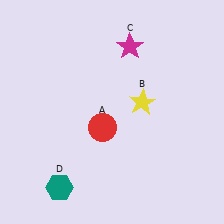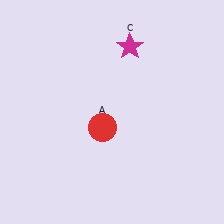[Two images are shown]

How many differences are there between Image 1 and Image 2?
There are 2 differences between the two images.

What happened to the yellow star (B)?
The yellow star (B) was removed in Image 2. It was in the top-right area of Image 1.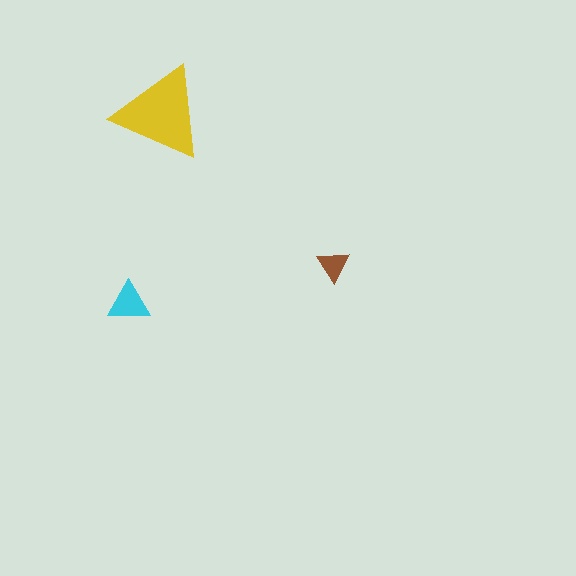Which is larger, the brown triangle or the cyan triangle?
The cyan one.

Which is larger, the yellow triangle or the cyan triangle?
The yellow one.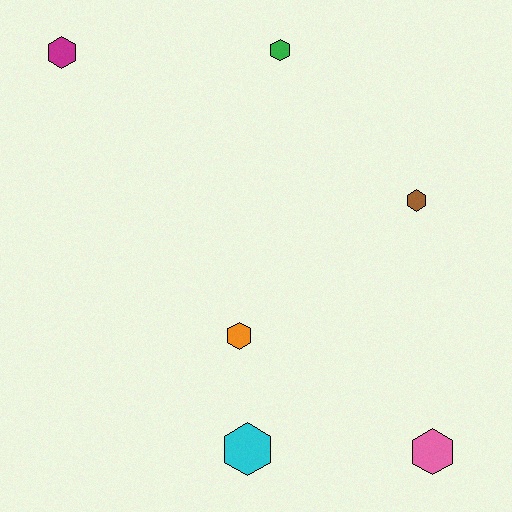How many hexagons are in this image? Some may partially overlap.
There are 6 hexagons.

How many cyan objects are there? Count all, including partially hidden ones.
There is 1 cyan object.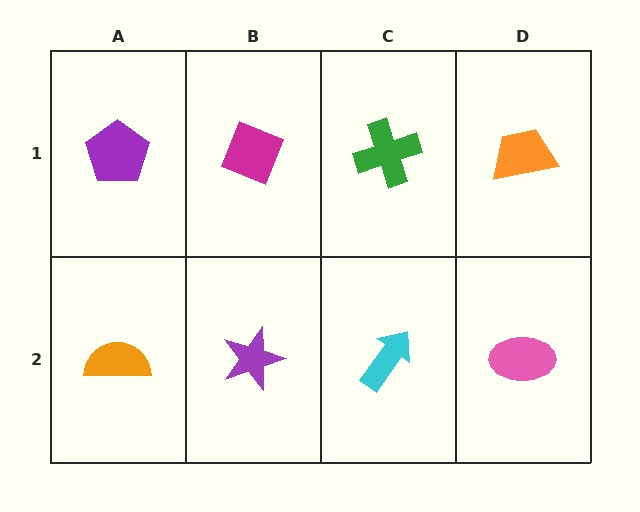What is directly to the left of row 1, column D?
A green cross.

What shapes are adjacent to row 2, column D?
An orange trapezoid (row 1, column D), a cyan arrow (row 2, column C).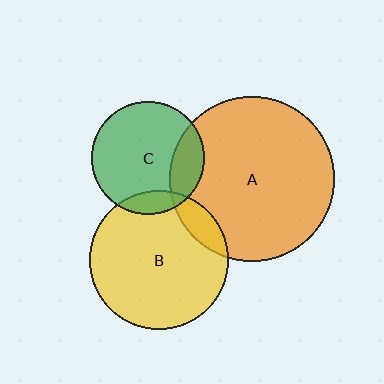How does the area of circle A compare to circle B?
Approximately 1.4 times.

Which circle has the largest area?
Circle A (orange).